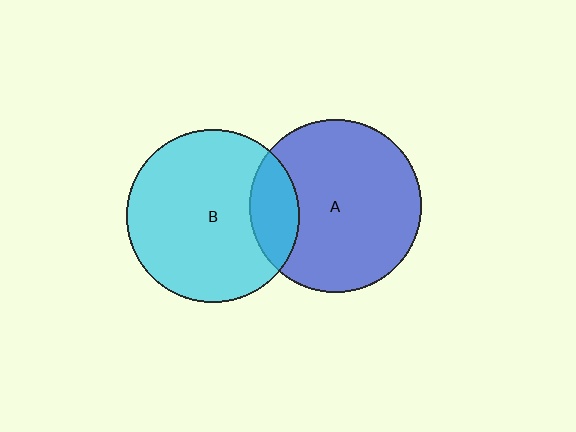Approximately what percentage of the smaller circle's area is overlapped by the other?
Approximately 20%.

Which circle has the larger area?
Circle A (blue).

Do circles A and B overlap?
Yes.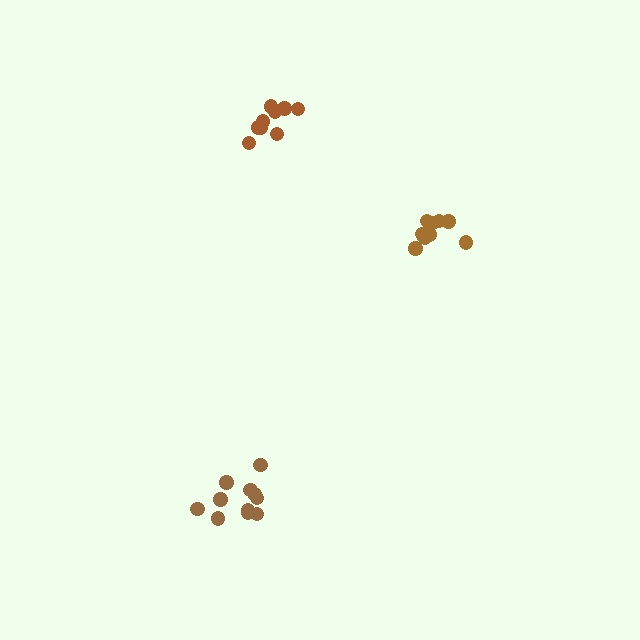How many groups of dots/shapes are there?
There are 3 groups.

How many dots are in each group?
Group 1: 10 dots, Group 2: 9 dots, Group 3: 11 dots (30 total).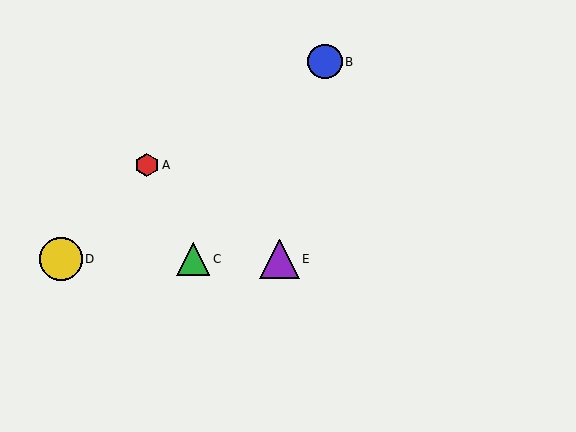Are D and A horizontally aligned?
No, D is at y≈259 and A is at y≈165.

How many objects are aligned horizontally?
3 objects (C, D, E) are aligned horizontally.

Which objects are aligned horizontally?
Objects C, D, E are aligned horizontally.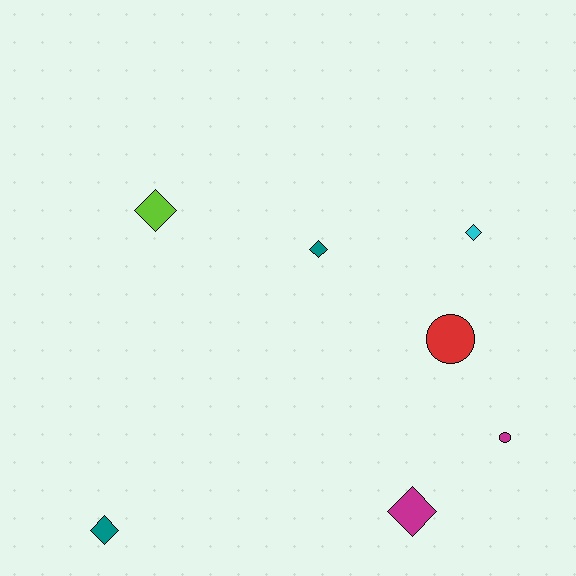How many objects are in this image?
There are 7 objects.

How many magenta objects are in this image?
There are 2 magenta objects.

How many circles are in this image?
There are 2 circles.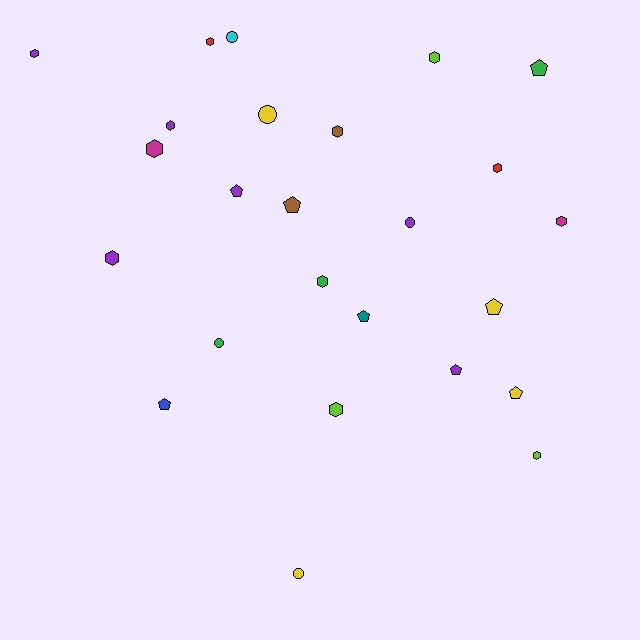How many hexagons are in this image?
There are 12 hexagons.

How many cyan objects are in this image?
There is 1 cyan object.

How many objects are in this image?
There are 25 objects.